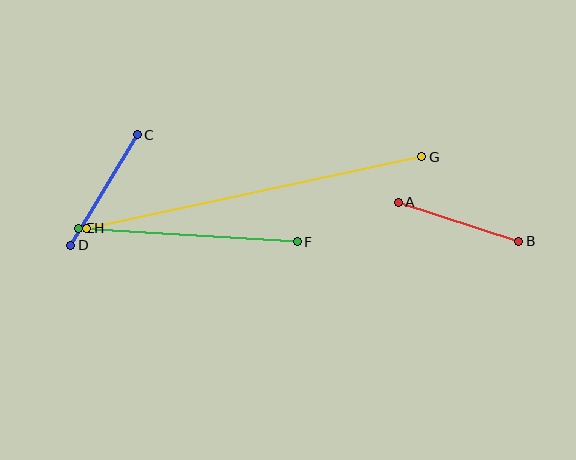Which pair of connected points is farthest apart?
Points G and H are farthest apart.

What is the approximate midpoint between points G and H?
The midpoint is at approximately (254, 192) pixels.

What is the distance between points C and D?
The distance is approximately 129 pixels.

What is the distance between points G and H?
The distance is approximately 342 pixels.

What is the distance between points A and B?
The distance is approximately 127 pixels.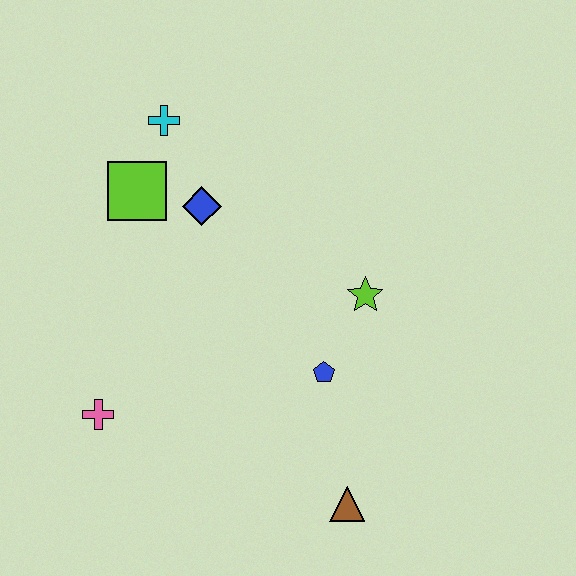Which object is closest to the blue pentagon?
The lime star is closest to the blue pentagon.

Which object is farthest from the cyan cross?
The brown triangle is farthest from the cyan cross.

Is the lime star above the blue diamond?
No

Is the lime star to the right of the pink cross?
Yes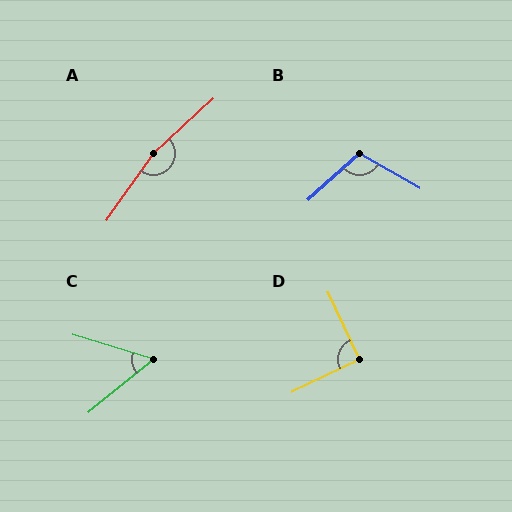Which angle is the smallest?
C, at approximately 57 degrees.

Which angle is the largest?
A, at approximately 168 degrees.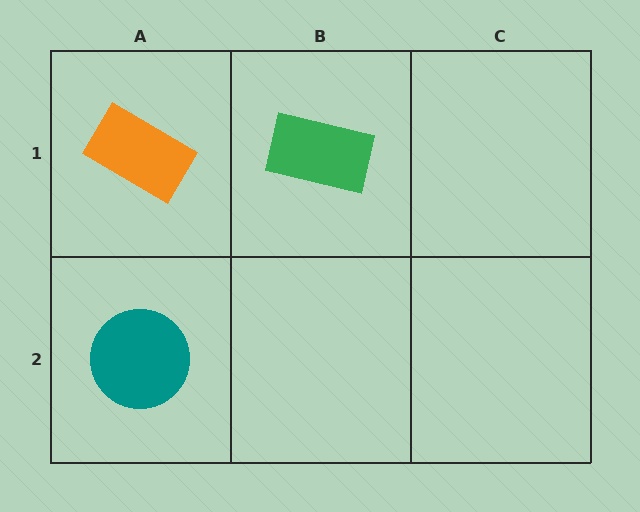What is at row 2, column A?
A teal circle.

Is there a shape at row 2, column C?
No, that cell is empty.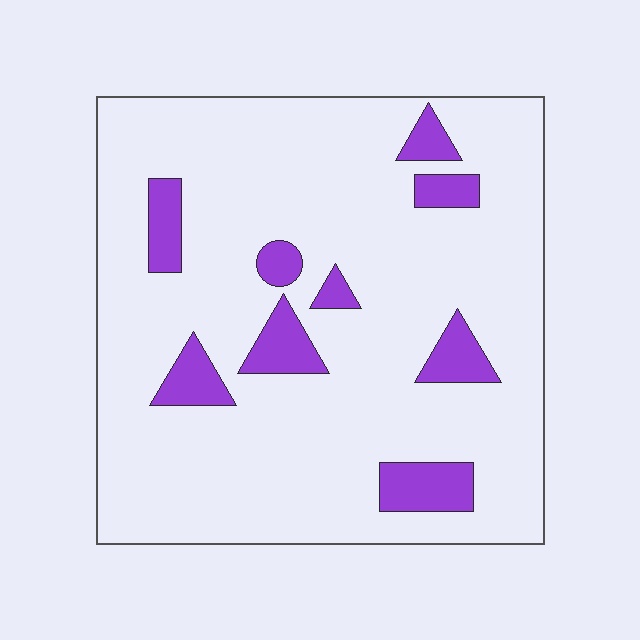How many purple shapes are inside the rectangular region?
9.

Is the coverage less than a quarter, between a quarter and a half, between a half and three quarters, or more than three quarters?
Less than a quarter.